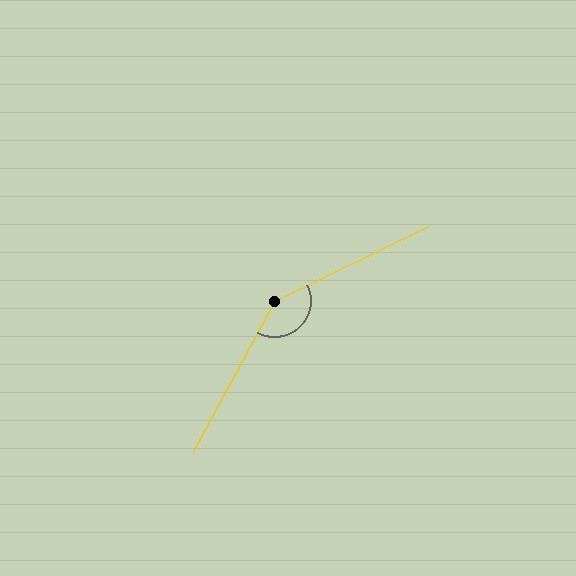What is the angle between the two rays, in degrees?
Approximately 144 degrees.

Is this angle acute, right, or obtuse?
It is obtuse.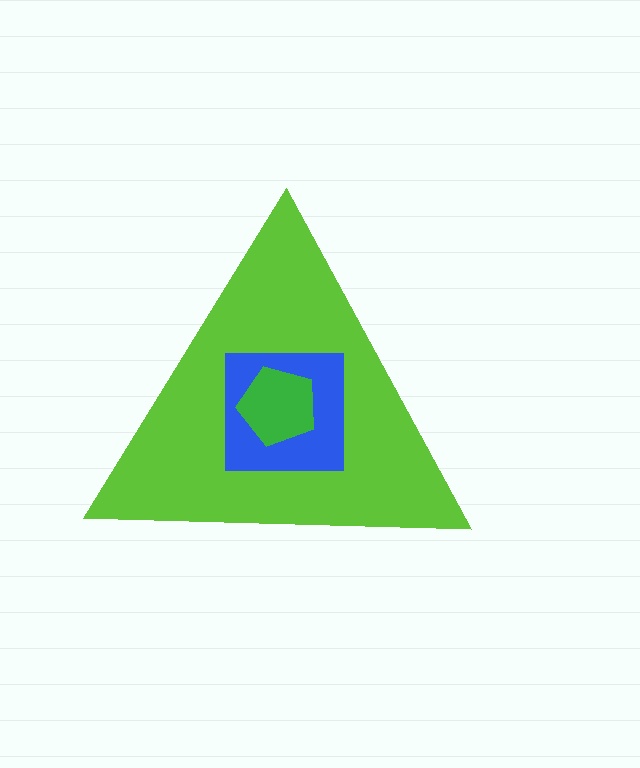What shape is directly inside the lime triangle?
The blue square.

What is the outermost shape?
The lime triangle.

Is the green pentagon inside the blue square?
Yes.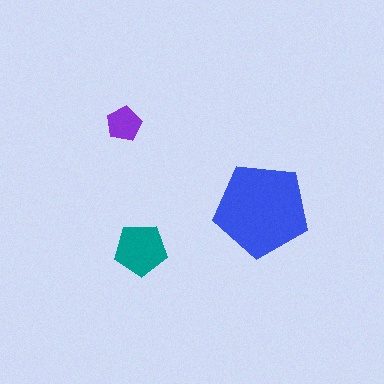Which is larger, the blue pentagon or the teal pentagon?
The blue one.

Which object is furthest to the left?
The purple pentagon is leftmost.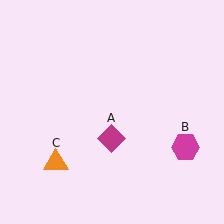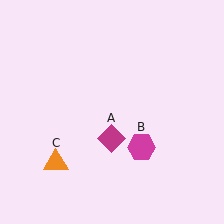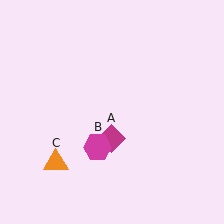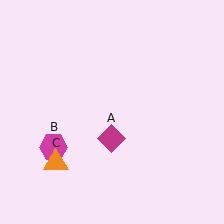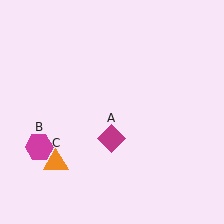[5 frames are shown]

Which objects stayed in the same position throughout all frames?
Magenta diamond (object A) and orange triangle (object C) remained stationary.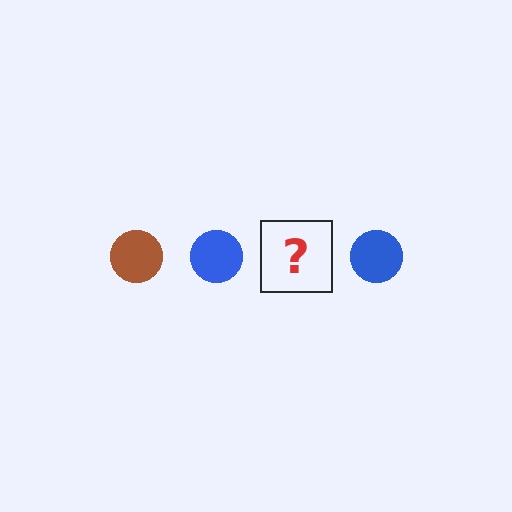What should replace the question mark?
The question mark should be replaced with a brown circle.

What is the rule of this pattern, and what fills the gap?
The rule is that the pattern cycles through brown, blue circles. The gap should be filled with a brown circle.